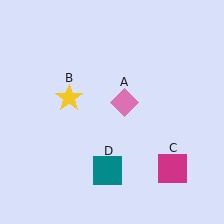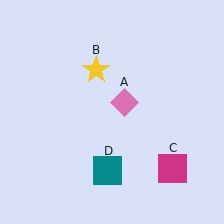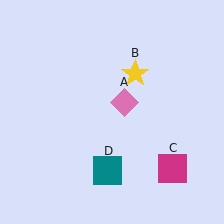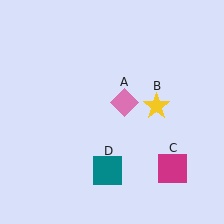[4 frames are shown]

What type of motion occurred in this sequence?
The yellow star (object B) rotated clockwise around the center of the scene.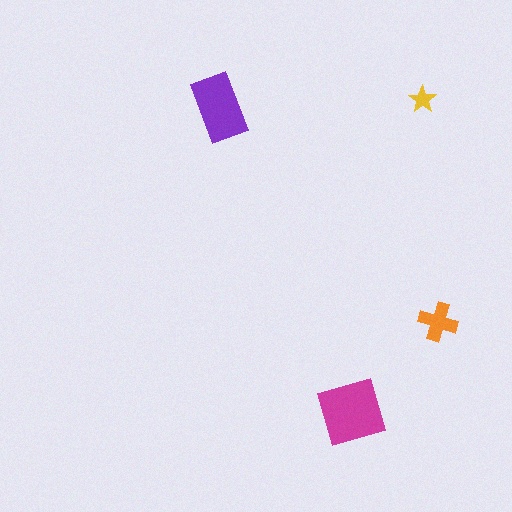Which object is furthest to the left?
The purple rectangle is leftmost.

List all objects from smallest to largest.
The yellow star, the orange cross, the purple rectangle, the magenta diamond.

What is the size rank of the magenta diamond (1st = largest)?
1st.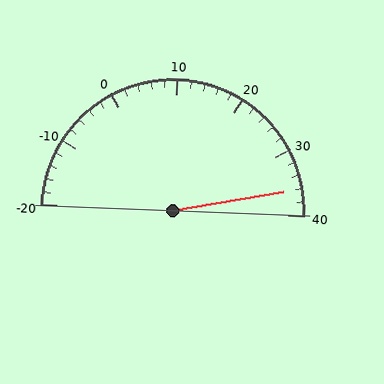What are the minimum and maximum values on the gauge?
The gauge ranges from -20 to 40.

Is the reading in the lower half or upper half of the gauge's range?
The reading is in the upper half of the range (-20 to 40).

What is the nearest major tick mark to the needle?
The nearest major tick mark is 40.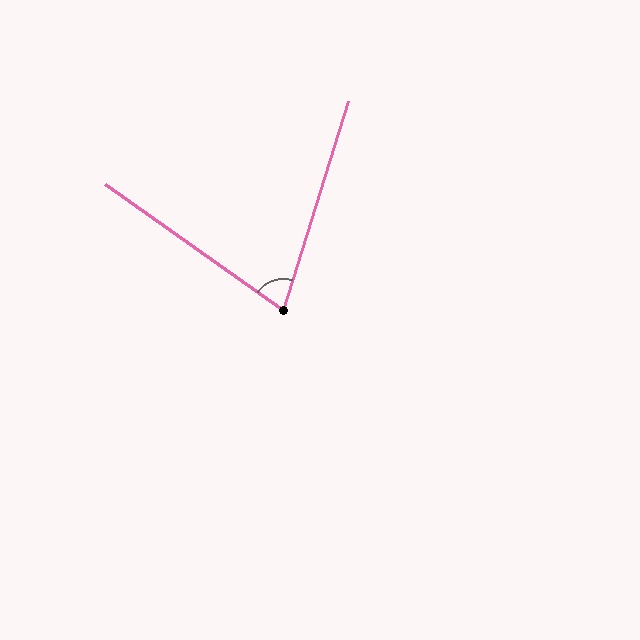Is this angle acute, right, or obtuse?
It is acute.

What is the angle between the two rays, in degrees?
Approximately 72 degrees.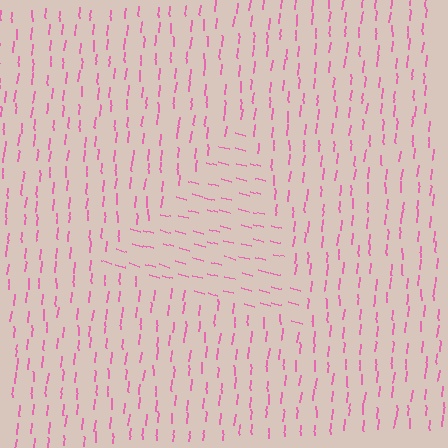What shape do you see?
I see a triangle.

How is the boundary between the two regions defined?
The boundary is defined purely by a change in line orientation (approximately 81 degrees difference). All lines are the same color and thickness.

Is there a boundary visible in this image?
Yes, there is a texture boundary formed by a change in line orientation.